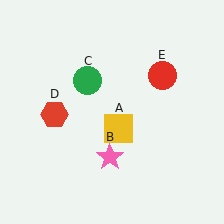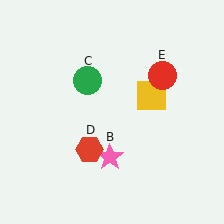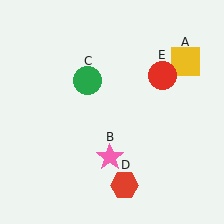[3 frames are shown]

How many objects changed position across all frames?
2 objects changed position: yellow square (object A), red hexagon (object D).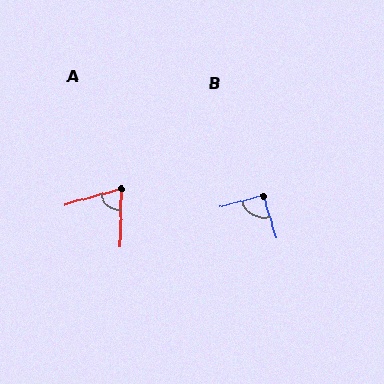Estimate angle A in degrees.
Approximately 73 degrees.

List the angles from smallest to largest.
A (73°), B (91°).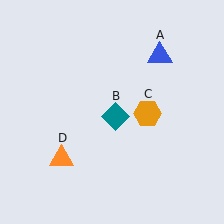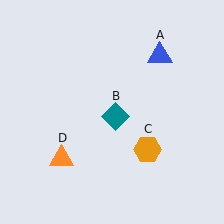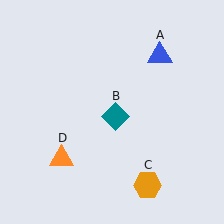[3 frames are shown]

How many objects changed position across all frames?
1 object changed position: orange hexagon (object C).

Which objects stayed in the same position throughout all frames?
Blue triangle (object A) and teal diamond (object B) and orange triangle (object D) remained stationary.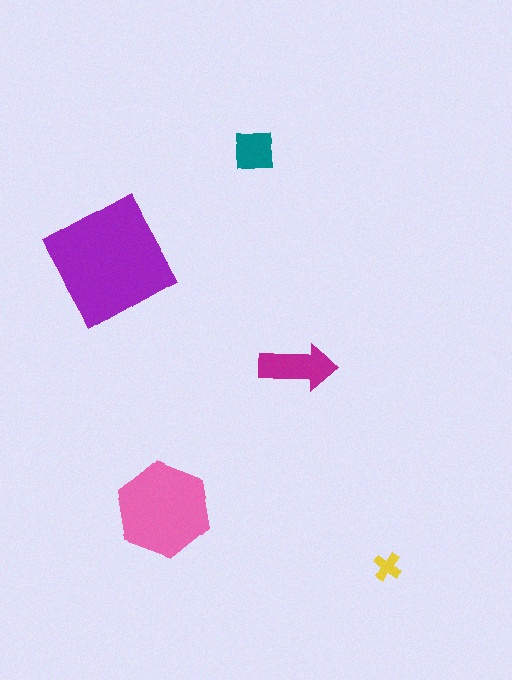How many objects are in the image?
There are 5 objects in the image.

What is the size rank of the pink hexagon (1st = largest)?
2nd.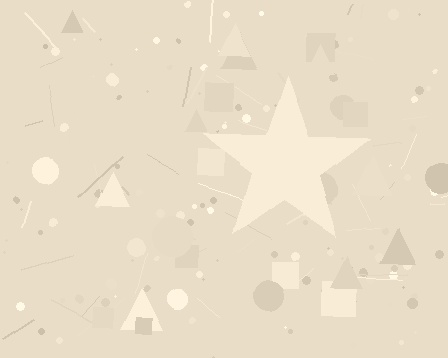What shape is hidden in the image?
A star is hidden in the image.